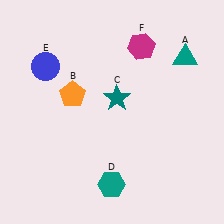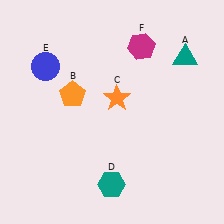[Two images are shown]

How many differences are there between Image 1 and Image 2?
There is 1 difference between the two images.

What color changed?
The star (C) changed from teal in Image 1 to orange in Image 2.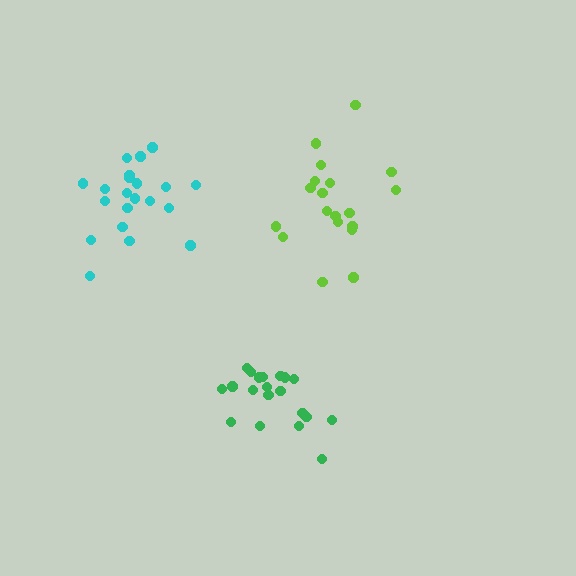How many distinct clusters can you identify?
There are 3 distinct clusters.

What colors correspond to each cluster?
The clusters are colored: green, lime, cyan.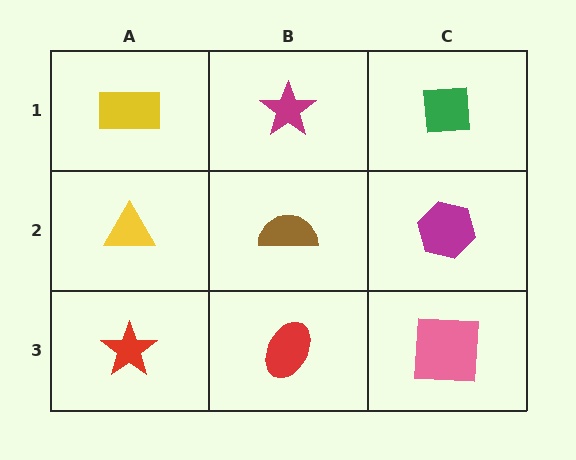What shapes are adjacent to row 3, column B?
A brown semicircle (row 2, column B), a red star (row 3, column A), a pink square (row 3, column C).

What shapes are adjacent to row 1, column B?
A brown semicircle (row 2, column B), a yellow rectangle (row 1, column A), a green square (row 1, column C).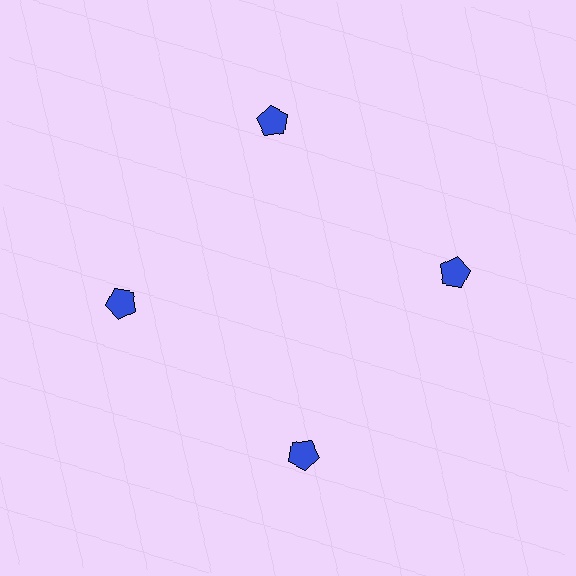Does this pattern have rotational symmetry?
Yes, this pattern has 4-fold rotational symmetry. It looks the same after rotating 90 degrees around the center.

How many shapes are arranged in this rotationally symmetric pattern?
There are 4 shapes, arranged in 4 groups of 1.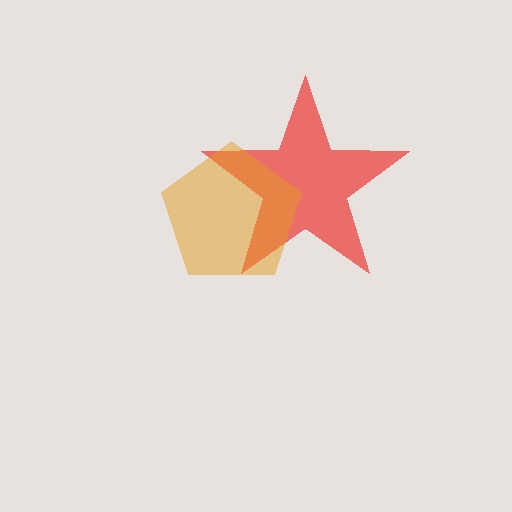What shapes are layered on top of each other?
The layered shapes are: a red star, an orange pentagon.